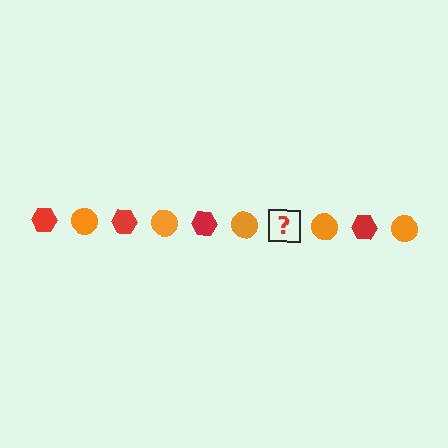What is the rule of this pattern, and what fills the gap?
The rule is that the pattern alternates between red hexagon and orange circle. The gap should be filled with a red hexagon.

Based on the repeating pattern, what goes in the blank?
The blank should be a red hexagon.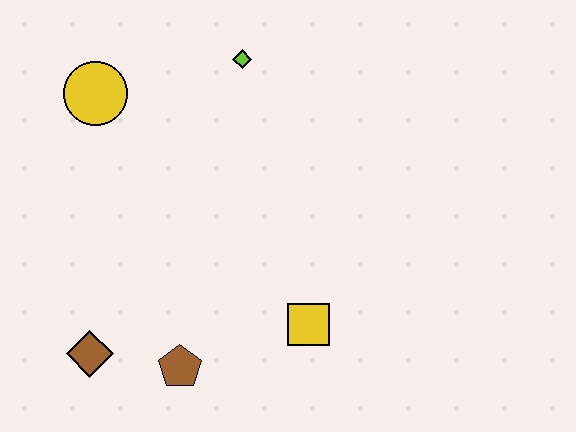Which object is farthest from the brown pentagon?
The lime diamond is farthest from the brown pentagon.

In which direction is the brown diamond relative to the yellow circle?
The brown diamond is below the yellow circle.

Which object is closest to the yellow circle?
The lime diamond is closest to the yellow circle.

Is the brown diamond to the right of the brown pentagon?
No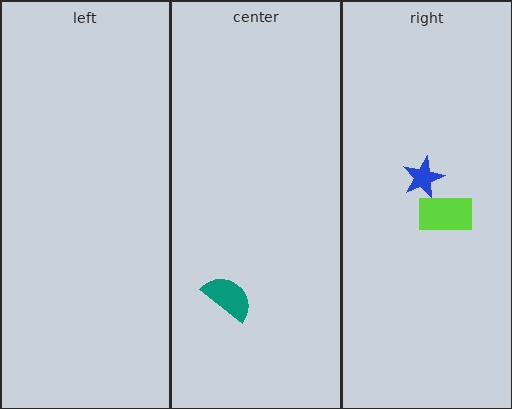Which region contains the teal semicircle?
The center region.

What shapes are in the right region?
The blue star, the lime rectangle.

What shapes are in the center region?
The teal semicircle.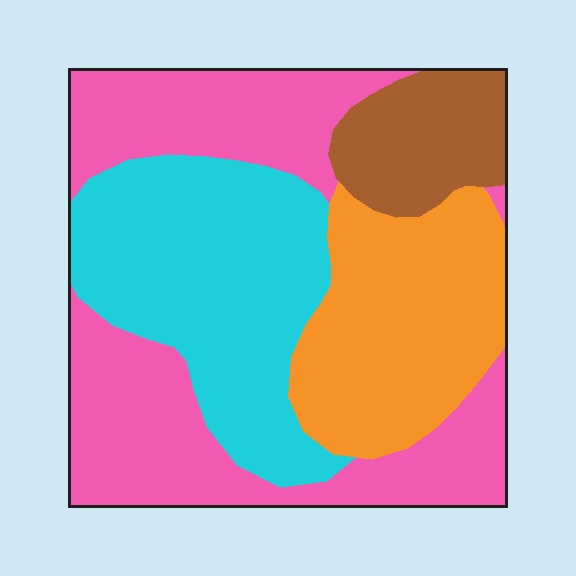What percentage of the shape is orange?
Orange covers around 25% of the shape.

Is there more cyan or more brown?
Cyan.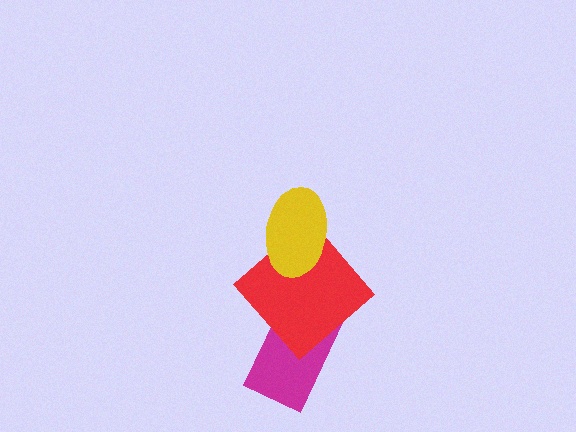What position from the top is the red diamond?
The red diamond is 2nd from the top.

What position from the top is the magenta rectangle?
The magenta rectangle is 3rd from the top.